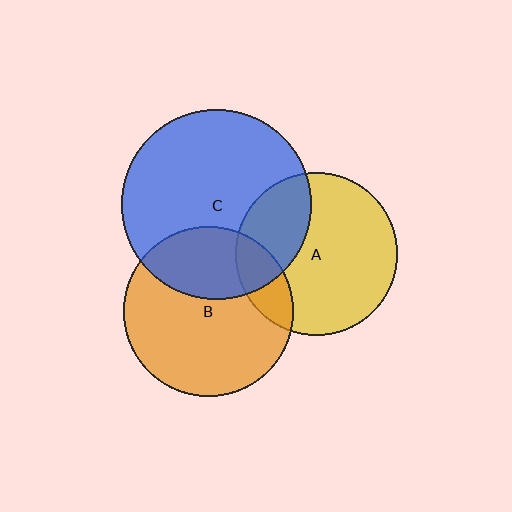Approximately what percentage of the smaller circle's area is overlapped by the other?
Approximately 15%.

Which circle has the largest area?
Circle C (blue).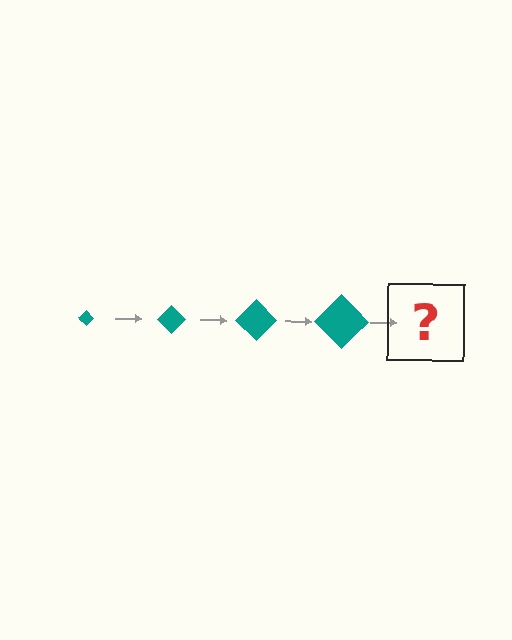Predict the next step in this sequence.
The next step is a teal diamond, larger than the previous one.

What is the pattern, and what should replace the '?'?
The pattern is that the diamond gets progressively larger each step. The '?' should be a teal diamond, larger than the previous one.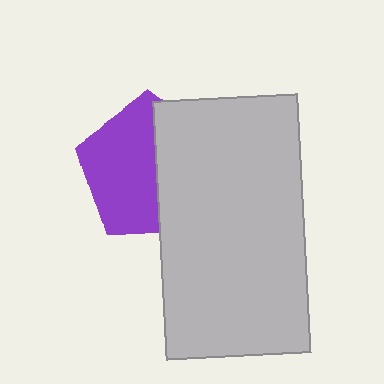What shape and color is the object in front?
The object in front is a light gray rectangle.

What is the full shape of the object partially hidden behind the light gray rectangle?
The partially hidden object is a purple pentagon.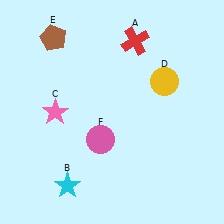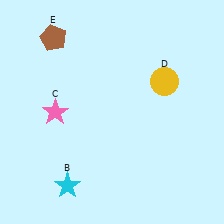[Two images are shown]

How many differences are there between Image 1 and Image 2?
There are 2 differences between the two images.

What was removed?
The pink circle (F), the red cross (A) were removed in Image 2.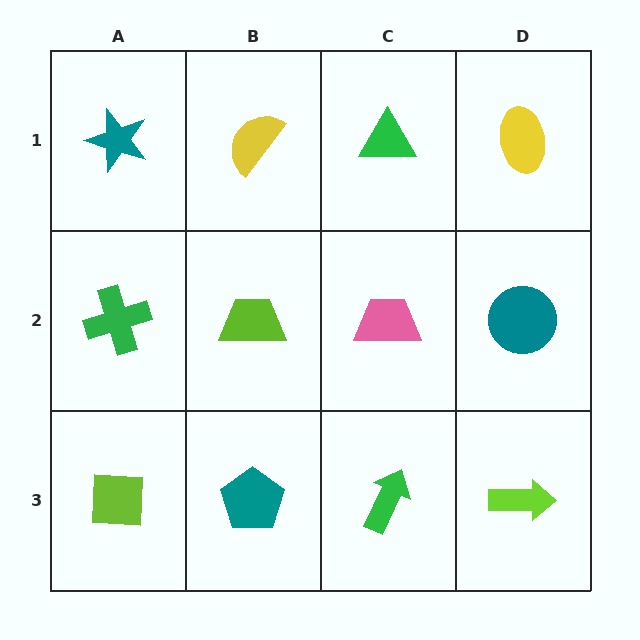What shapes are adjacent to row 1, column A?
A green cross (row 2, column A), a yellow semicircle (row 1, column B).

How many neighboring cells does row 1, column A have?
2.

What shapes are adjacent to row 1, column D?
A teal circle (row 2, column D), a green triangle (row 1, column C).